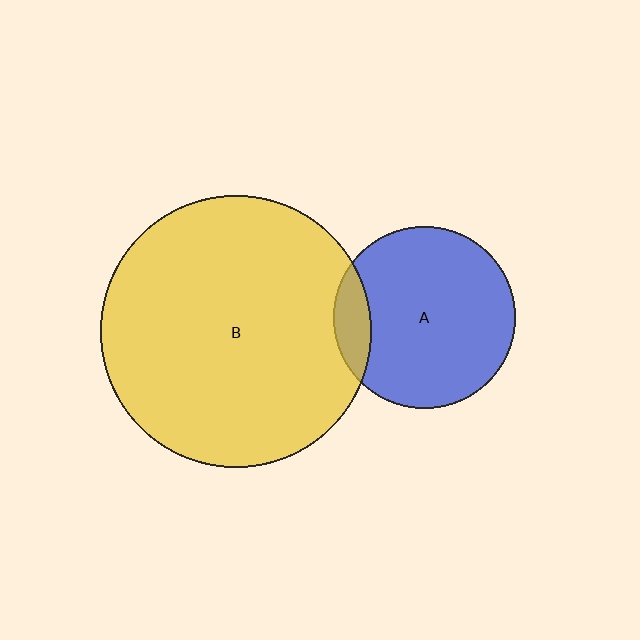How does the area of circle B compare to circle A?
Approximately 2.2 times.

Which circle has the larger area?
Circle B (yellow).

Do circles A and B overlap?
Yes.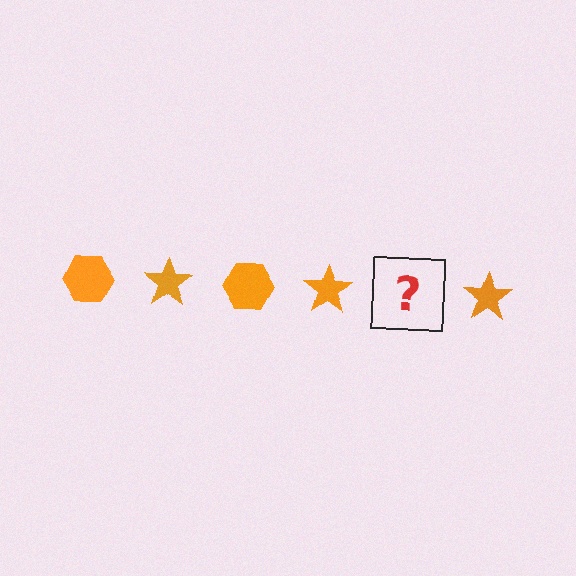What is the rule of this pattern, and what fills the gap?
The rule is that the pattern cycles through hexagon, star shapes in orange. The gap should be filled with an orange hexagon.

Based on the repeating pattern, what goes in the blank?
The blank should be an orange hexagon.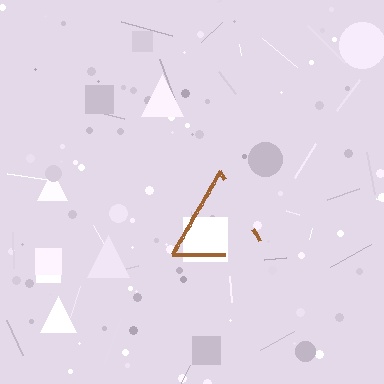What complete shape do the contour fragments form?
The contour fragments form a triangle.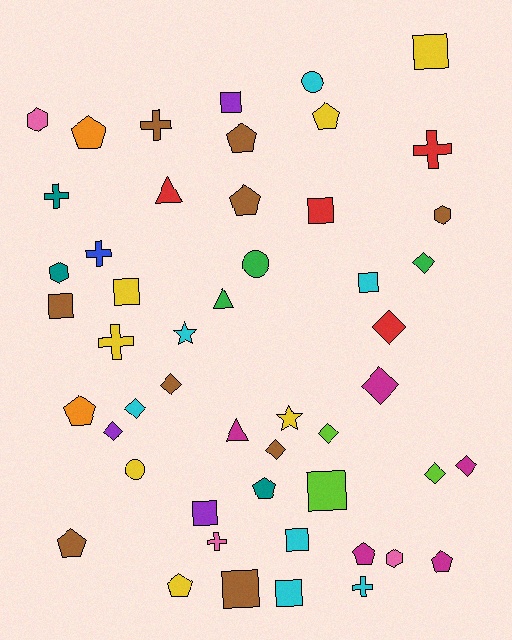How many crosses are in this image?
There are 7 crosses.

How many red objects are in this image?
There are 4 red objects.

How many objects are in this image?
There are 50 objects.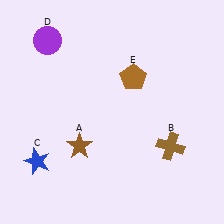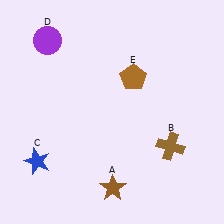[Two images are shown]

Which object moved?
The brown star (A) moved down.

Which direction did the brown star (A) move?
The brown star (A) moved down.